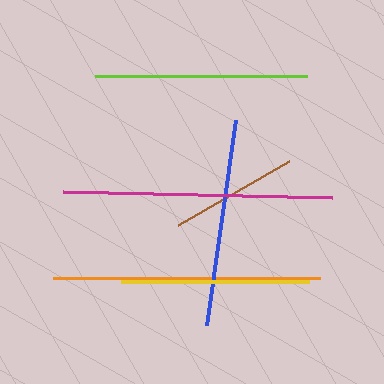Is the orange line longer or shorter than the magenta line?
The magenta line is longer than the orange line.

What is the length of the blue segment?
The blue segment is approximately 208 pixels long.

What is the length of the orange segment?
The orange segment is approximately 267 pixels long.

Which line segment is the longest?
The magenta line is the longest at approximately 270 pixels.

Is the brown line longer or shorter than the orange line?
The orange line is longer than the brown line.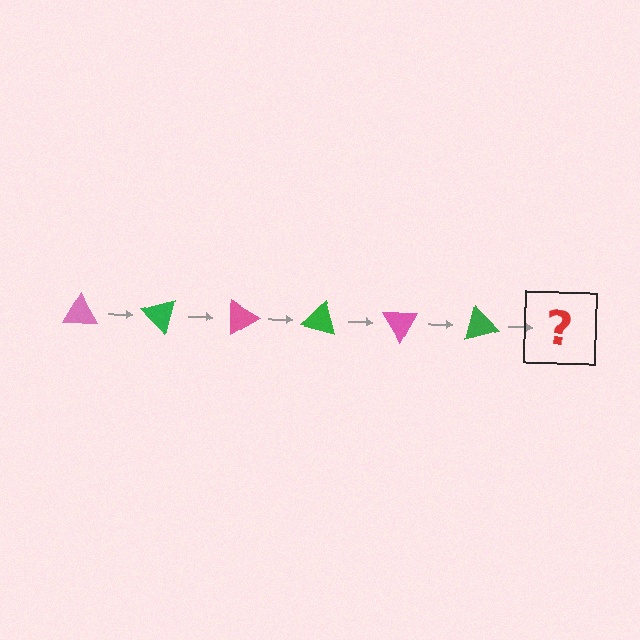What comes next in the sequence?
The next element should be a pink triangle, rotated 270 degrees from the start.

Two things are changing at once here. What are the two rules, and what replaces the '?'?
The two rules are that it rotates 45 degrees each step and the color cycles through pink and green. The '?' should be a pink triangle, rotated 270 degrees from the start.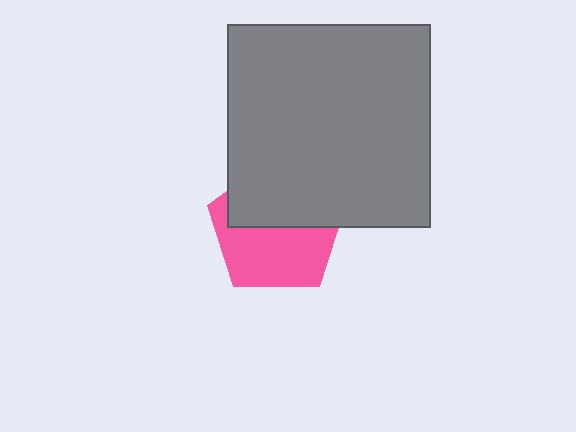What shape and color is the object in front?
The object in front is a gray square.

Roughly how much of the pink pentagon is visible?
About half of it is visible (roughly 54%).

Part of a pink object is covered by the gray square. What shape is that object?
It is a pentagon.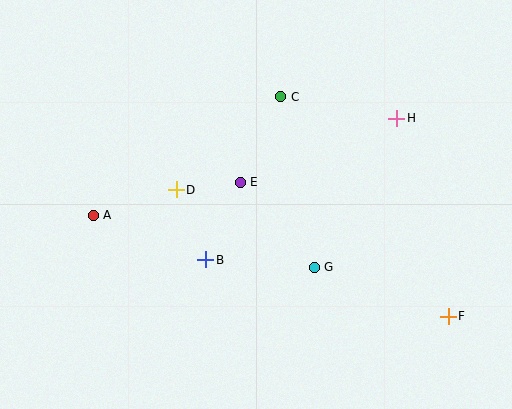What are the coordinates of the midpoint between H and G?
The midpoint between H and G is at (356, 193).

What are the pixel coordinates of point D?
Point D is at (176, 190).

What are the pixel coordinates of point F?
Point F is at (448, 316).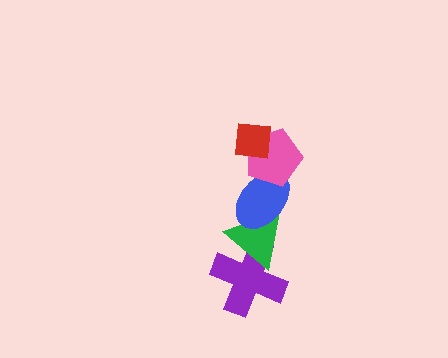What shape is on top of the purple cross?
The green triangle is on top of the purple cross.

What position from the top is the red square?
The red square is 1st from the top.